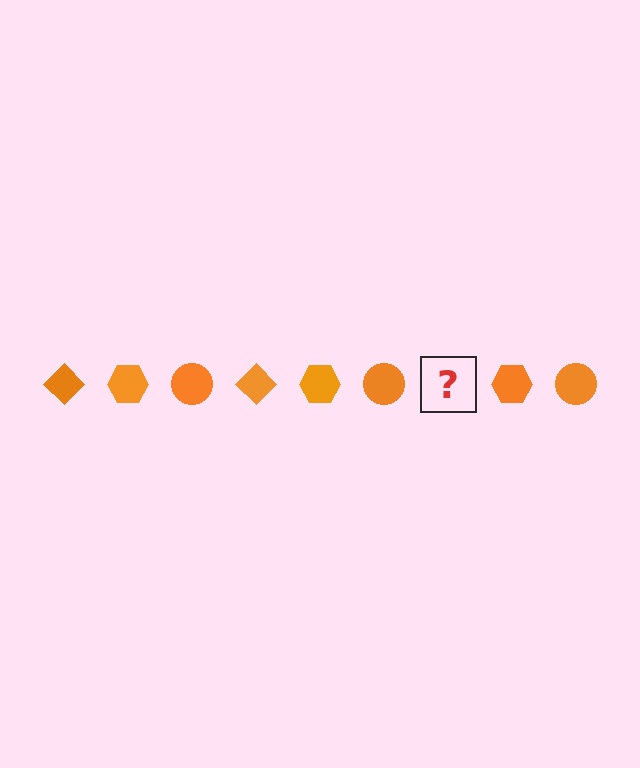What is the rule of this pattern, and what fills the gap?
The rule is that the pattern cycles through diamond, hexagon, circle shapes in orange. The gap should be filled with an orange diamond.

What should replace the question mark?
The question mark should be replaced with an orange diamond.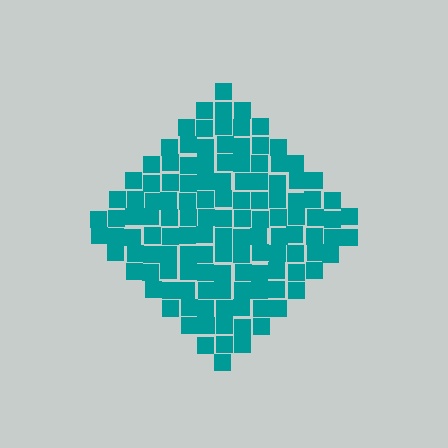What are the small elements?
The small elements are squares.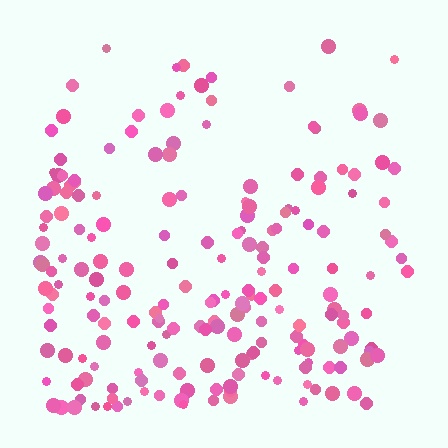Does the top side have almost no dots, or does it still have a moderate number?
Still a moderate number, just noticeably fewer than the bottom.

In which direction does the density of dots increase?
From top to bottom, with the bottom side densest.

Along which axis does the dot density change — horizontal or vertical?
Vertical.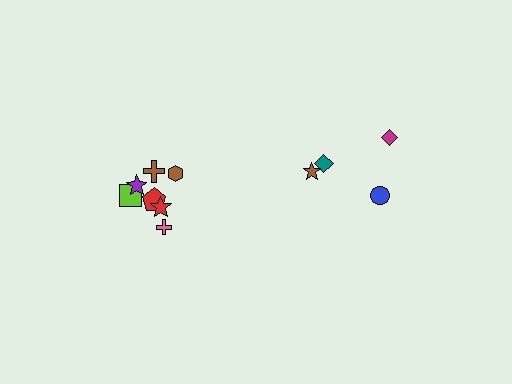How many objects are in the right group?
There are 4 objects.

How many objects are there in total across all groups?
There are 11 objects.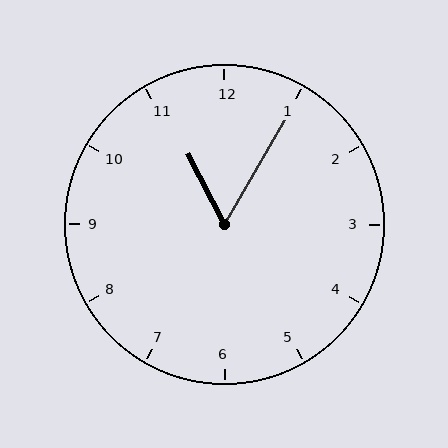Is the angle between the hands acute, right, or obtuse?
It is acute.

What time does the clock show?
11:05.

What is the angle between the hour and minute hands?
Approximately 58 degrees.